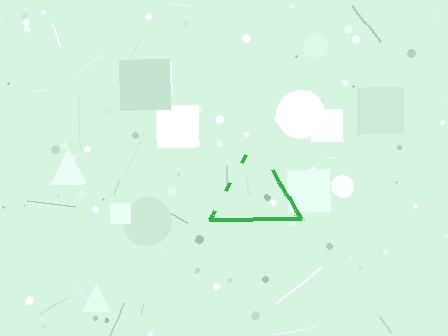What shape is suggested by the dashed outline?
The dashed outline suggests a triangle.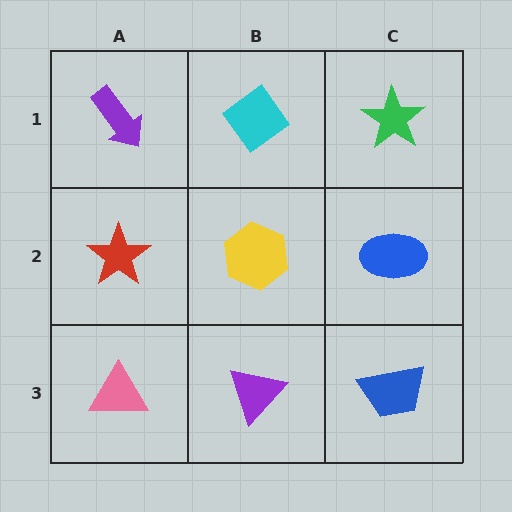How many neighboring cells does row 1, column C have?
2.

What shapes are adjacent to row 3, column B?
A yellow hexagon (row 2, column B), a pink triangle (row 3, column A), a blue trapezoid (row 3, column C).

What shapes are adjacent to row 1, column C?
A blue ellipse (row 2, column C), a cyan diamond (row 1, column B).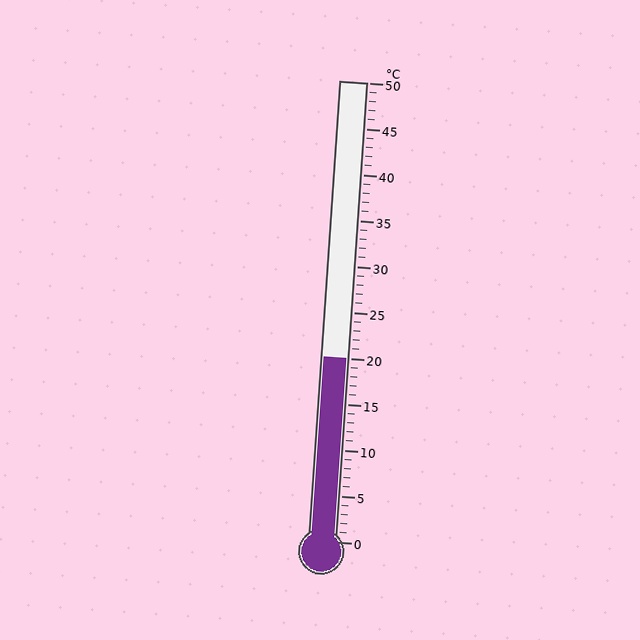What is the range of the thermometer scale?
The thermometer scale ranges from 0°C to 50°C.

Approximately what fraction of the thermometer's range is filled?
The thermometer is filled to approximately 40% of its range.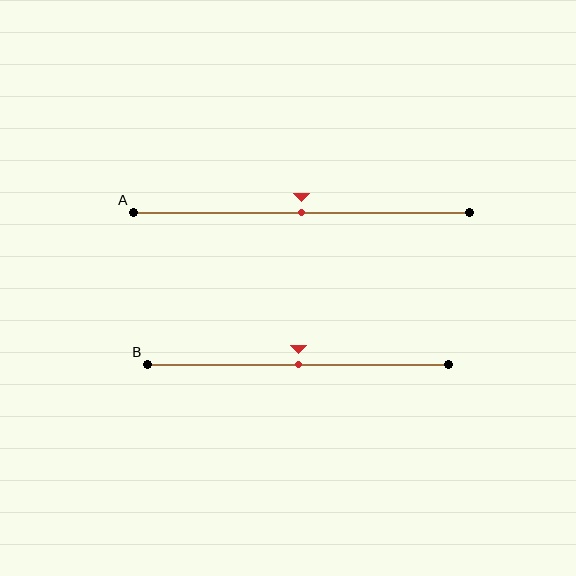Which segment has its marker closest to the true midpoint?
Segment A has its marker closest to the true midpoint.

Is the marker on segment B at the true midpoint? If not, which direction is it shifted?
Yes, the marker on segment B is at the true midpoint.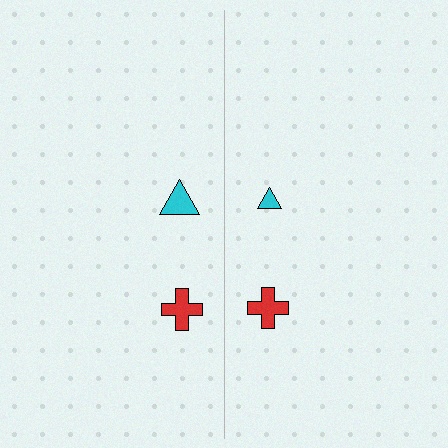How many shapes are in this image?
There are 4 shapes in this image.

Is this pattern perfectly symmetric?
No, the pattern is not perfectly symmetric. The cyan triangle on the right side has a different size than its mirror counterpart.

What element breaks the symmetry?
The cyan triangle on the right side has a different size than its mirror counterpart.